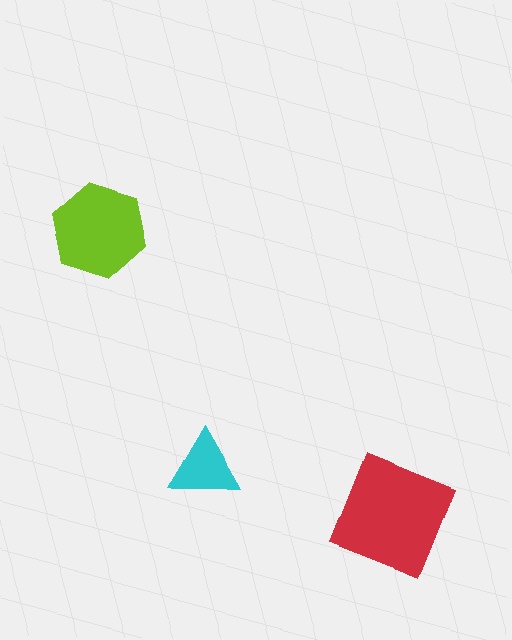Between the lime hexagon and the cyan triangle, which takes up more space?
The lime hexagon.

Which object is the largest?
The red square.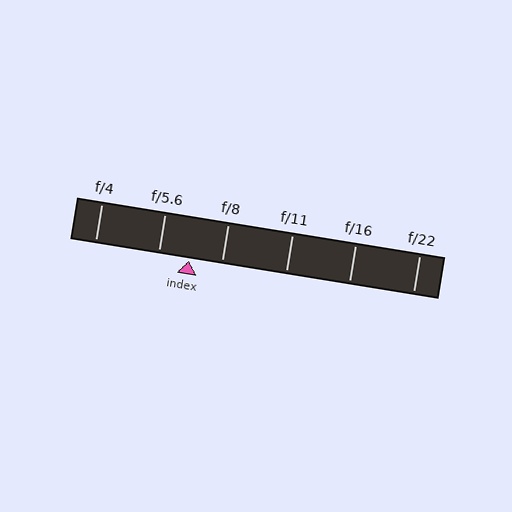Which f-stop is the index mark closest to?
The index mark is closest to f/5.6.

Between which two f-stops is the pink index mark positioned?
The index mark is between f/5.6 and f/8.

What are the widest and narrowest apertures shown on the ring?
The widest aperture shown is f/4 and the narrowest is f/22.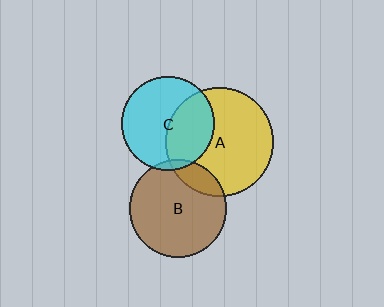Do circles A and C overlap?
Yes.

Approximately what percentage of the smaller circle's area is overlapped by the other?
Approximately 40%.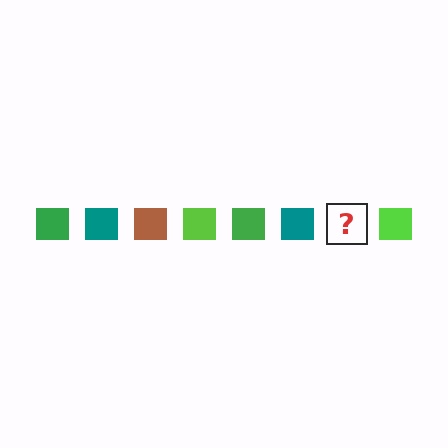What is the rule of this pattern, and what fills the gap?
The rule is that the pattern cycles through green, teal, brown, lime squares. The gap should be filled with a brown square.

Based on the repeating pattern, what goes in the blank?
The blank should be a brown square.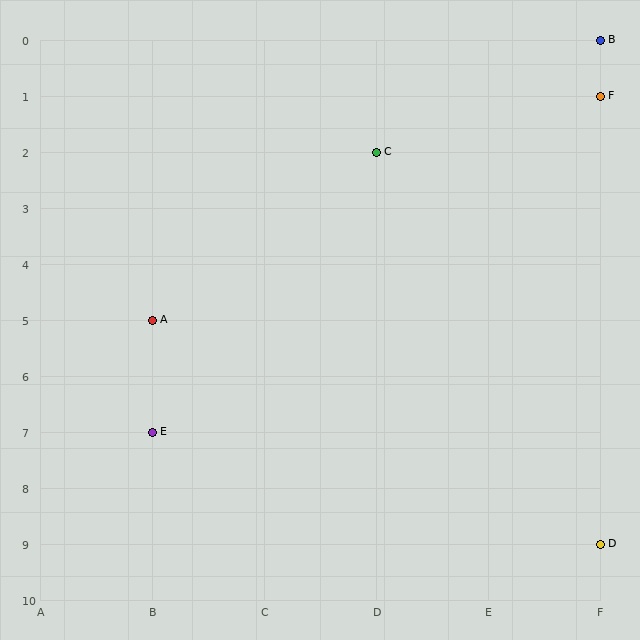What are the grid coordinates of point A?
Point A is at grid coordinates (B, 5).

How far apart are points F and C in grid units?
Points F and C are 2 columns and 1 row apart (about 2.2 grid units diagonally).